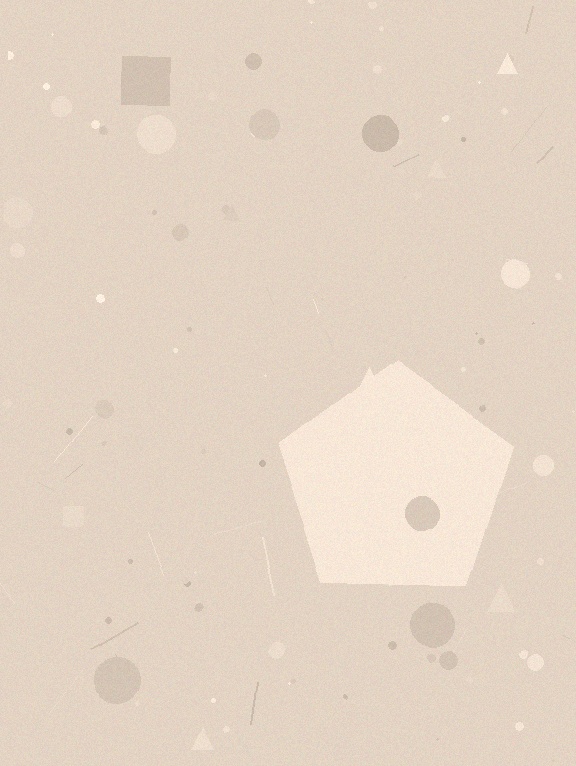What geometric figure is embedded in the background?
A pentagon is embedded in the background.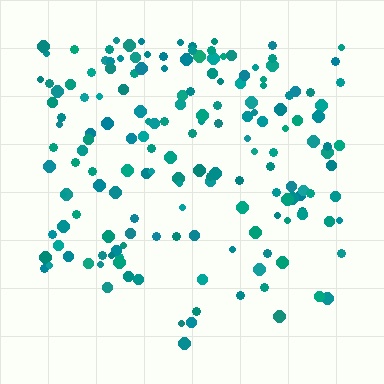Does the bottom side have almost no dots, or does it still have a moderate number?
Still a moderate number, just noticeably fewer than the top.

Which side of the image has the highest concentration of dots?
The top.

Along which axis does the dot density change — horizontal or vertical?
Vertical.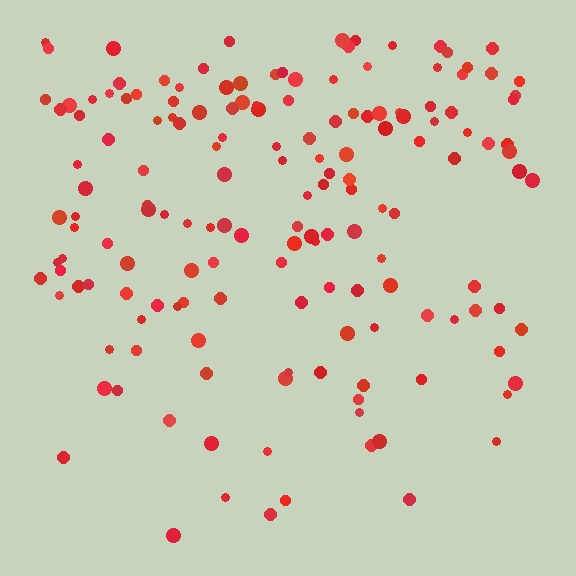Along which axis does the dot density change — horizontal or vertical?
Vertical.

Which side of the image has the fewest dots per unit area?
The bottom.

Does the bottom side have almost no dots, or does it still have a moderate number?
Still a moderate number, just noticeably fewer than the top.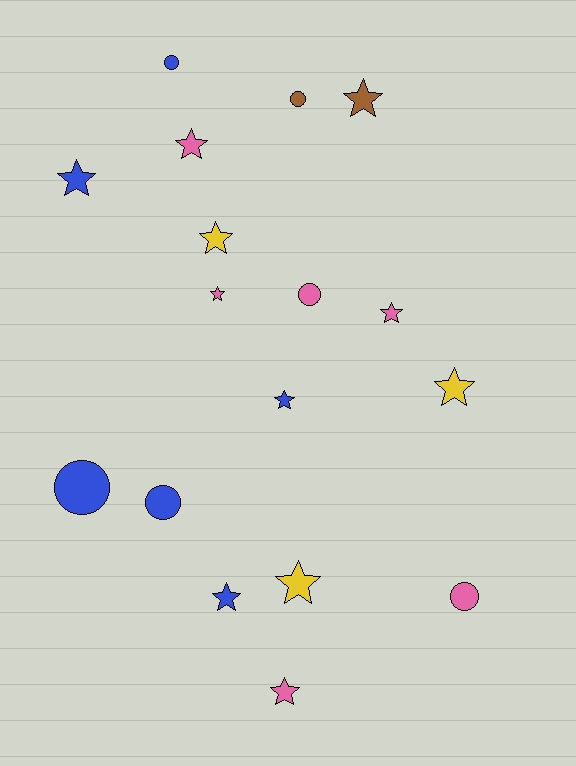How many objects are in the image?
There are 17 objects.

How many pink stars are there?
There are 4 pink stars.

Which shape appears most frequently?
Star, with 11 objects.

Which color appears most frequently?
Pink, with 6 objects.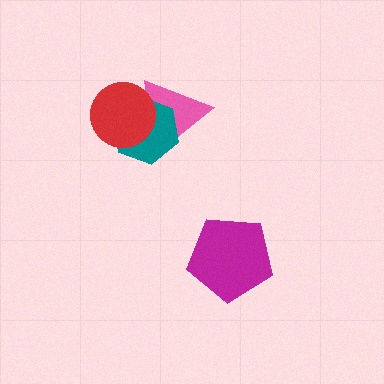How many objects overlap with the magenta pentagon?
0 objects overlap with the magenta pentagon.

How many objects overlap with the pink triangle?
2 objects overlap with the pink triangle.